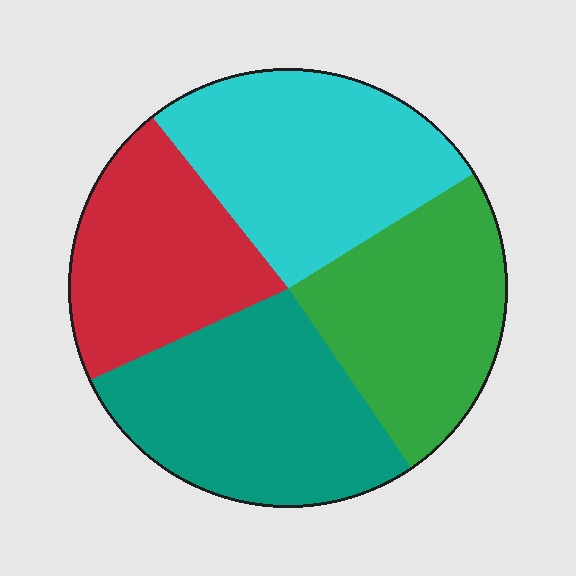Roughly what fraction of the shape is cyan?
Cyan covers 27% of the shape.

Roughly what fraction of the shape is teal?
Teal covers about 30% of the shape.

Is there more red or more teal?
Teal.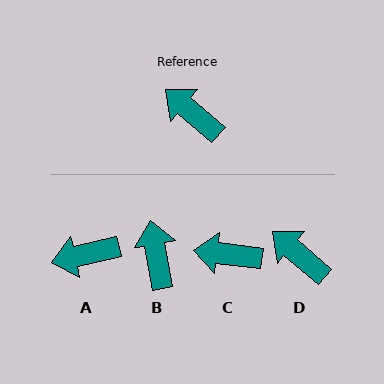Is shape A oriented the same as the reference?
No, it is off by about 53 degrees.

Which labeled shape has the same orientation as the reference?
D.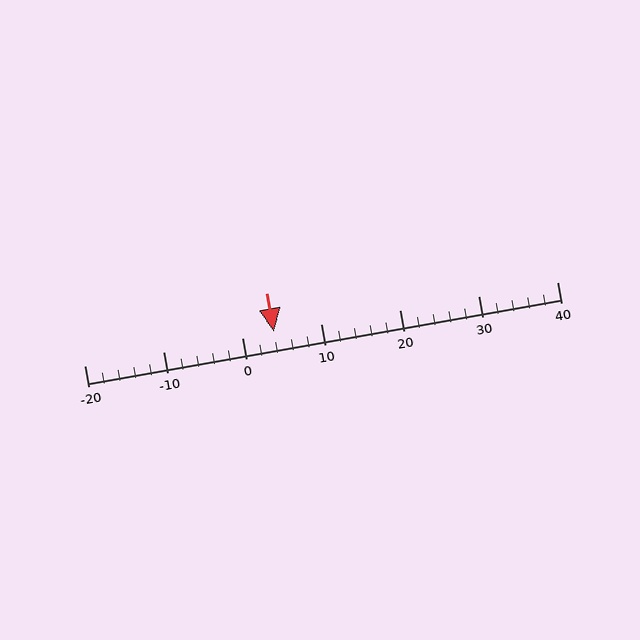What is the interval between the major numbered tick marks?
The major tick marks are spaced 10 units apart.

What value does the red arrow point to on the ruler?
The red arrow points to approximately 4.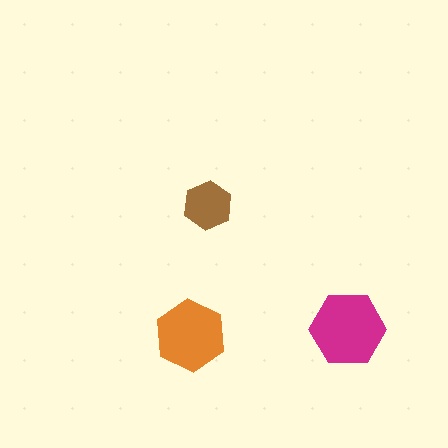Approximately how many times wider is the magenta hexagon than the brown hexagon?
About 1.5 times wider.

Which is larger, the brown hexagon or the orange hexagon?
The orange one.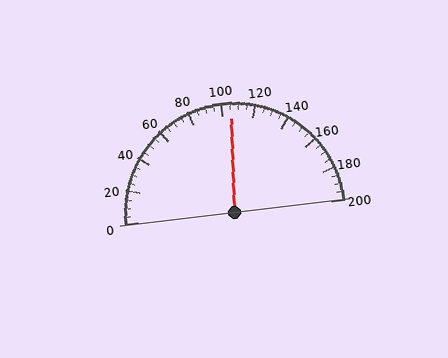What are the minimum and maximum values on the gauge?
The gauge ranges from 0 to 200.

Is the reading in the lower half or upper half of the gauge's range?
The reading is in the upper half of the range (0 to 200).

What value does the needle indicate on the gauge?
The needle indicates approximately 105.